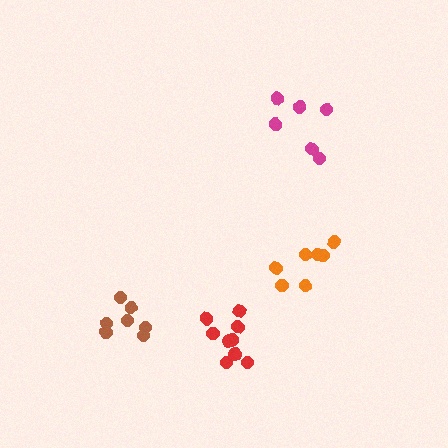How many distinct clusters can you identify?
There are 4 distinct clusters.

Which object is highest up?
The magenta cluster is topmost.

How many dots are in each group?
Group 1: 10 dots, Group 2: 7 dots, Group 3: 7 dots, Group 4: 6 dots (30 total).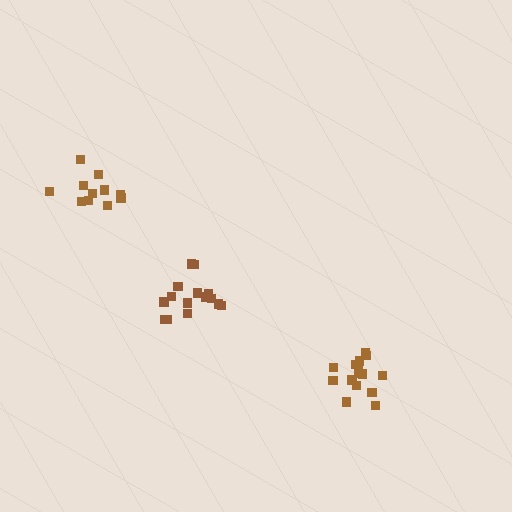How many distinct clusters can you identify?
There are 3 distinct clusters.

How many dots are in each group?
Group 1: 15 dots, Group 2: 11 dots, Group 3: 15 dots (41 total).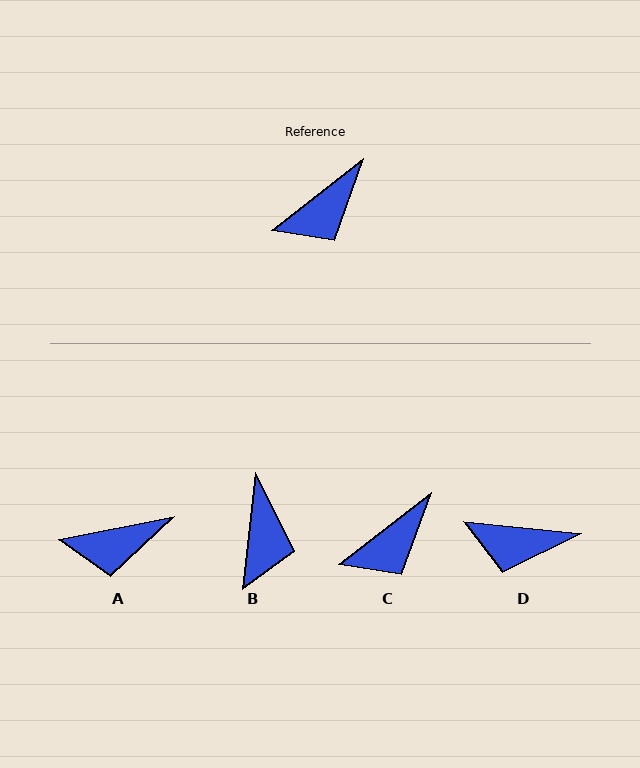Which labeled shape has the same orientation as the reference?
C.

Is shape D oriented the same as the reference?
No, it is off by about 44 degrees.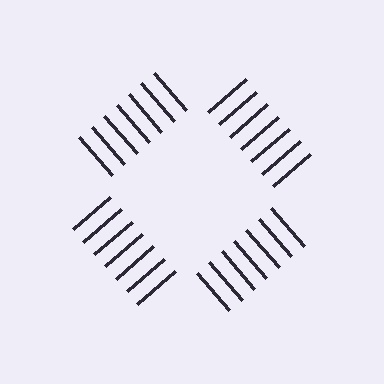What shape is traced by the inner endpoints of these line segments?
An illusory square — the line segments terminate on its edges but no continuous stroke is drawn.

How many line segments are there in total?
28 — 7 along each of the 4 edges.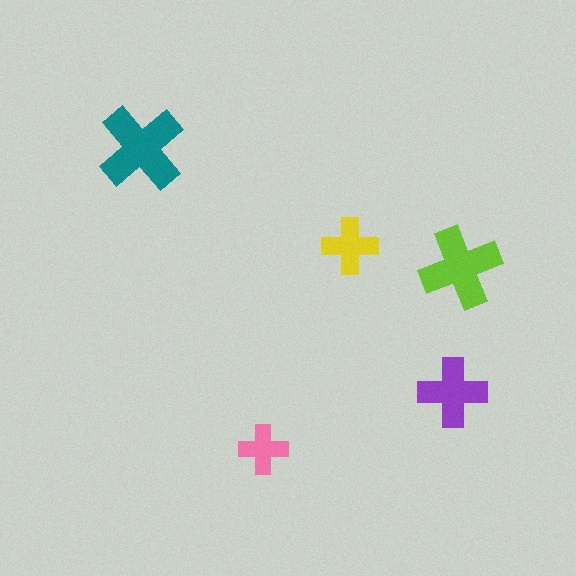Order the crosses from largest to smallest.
the teal one, the lime one, the purple one, the yellow one, the pink one.